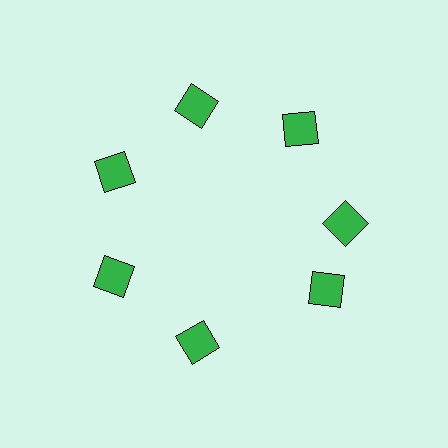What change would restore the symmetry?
The symmetry would be restored by rotating it back into even spacing with its neighbors so that all 7 diamonds sit at equal angles and equal distance from the center.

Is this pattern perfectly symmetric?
No. The 7 green diamonds are arranged in a ring, but one element near the 5 o'clock position is rotated out of alignment along the ring, breaking the 7-fold rotational symmetry.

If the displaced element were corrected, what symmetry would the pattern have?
It would have 7-fold rotational symmetry — the pattern would map onto itself every 51 degrees.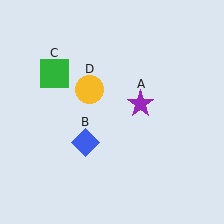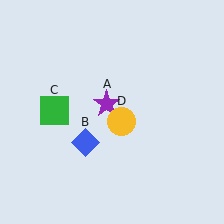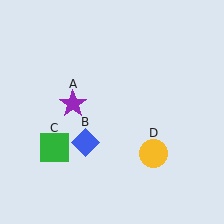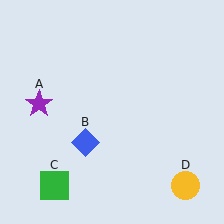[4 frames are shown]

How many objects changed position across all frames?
3 objects changed position: purple star (object A), green square (object C), yellow circle (object D).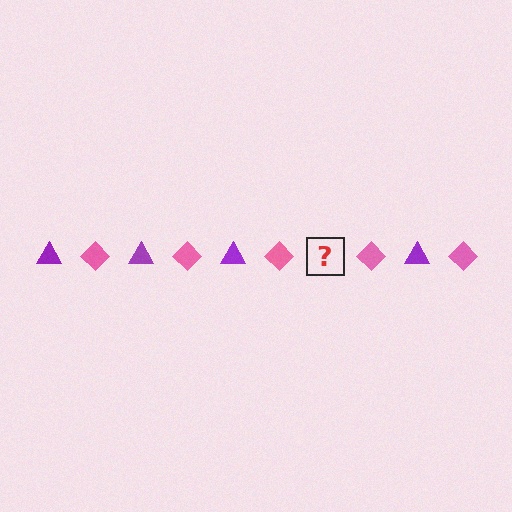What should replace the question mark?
The question mark should be replaced with a purple triangle.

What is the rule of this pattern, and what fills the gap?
The rule is that the pattern alternates between purple triangle and pink diamond. The gap should be filled with a purple triangle.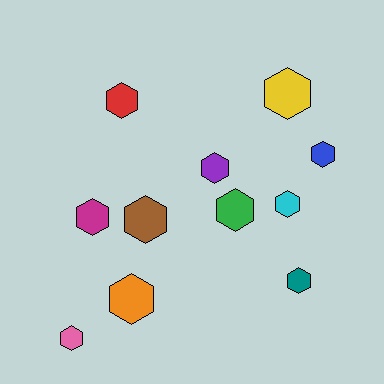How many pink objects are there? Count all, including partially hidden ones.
There is 1 pink object.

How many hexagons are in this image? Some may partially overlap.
There are 11 hexagons.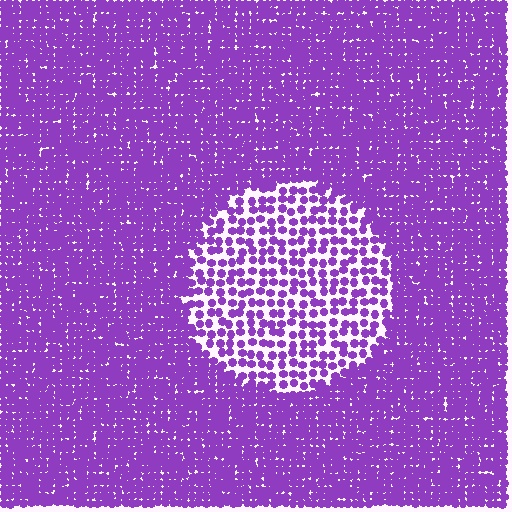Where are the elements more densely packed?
The elements are more densely packed outside the circle boundary.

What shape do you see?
I see a circle.